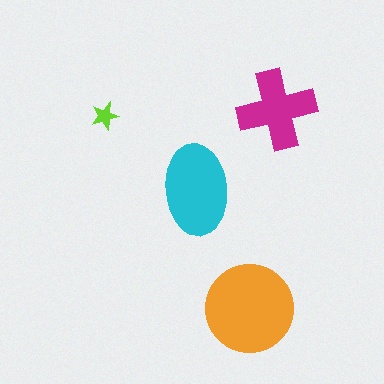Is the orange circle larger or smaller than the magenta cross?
Larger.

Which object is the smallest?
The lime star.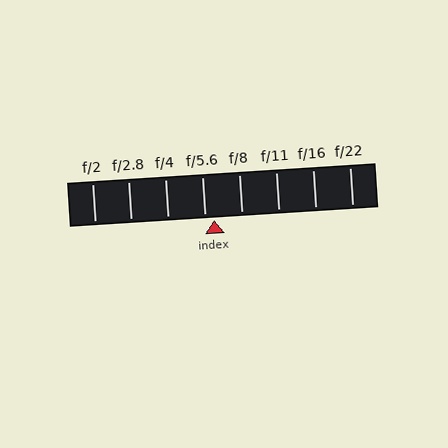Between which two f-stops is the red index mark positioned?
The index mark is between f/5.6 and f/8.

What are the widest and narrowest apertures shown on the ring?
The widest aperture shown is f/2 and the narrowest is f/22.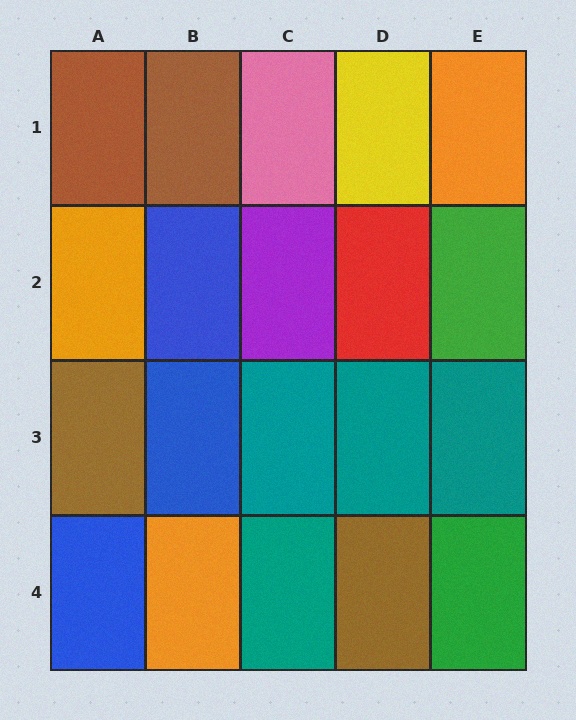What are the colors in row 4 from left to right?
Blue, orange, teal, brown, green.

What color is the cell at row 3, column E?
Teal.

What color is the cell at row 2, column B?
Blue.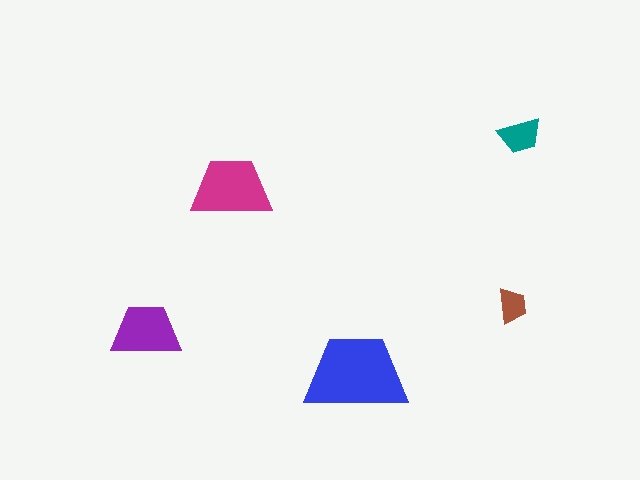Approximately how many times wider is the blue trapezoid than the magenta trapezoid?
About 1.5 times wider.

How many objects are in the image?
There are 5 objects in the image.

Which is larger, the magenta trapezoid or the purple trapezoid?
The magenta one.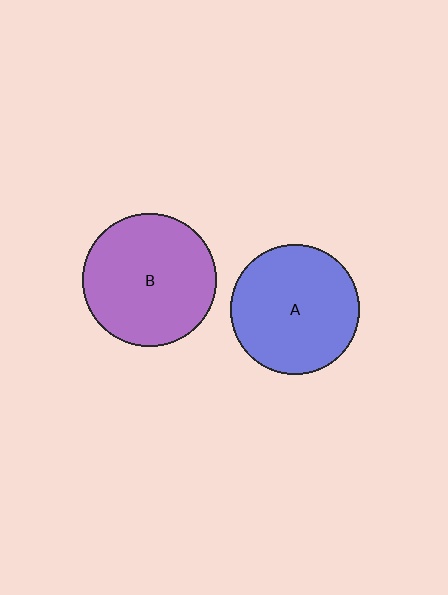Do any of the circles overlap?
No, none of the circles overlap.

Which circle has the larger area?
Circle B (purple).